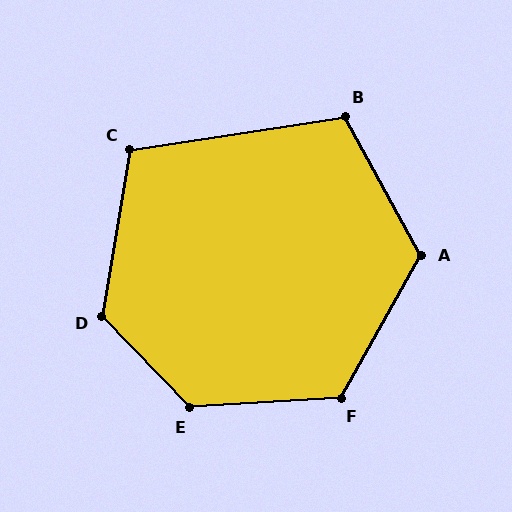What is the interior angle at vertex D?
Approximately 127 degrees (obtuse).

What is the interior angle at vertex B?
Approximately 110 degrees (obtuse).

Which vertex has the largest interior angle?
E, at approximately 130 degrees.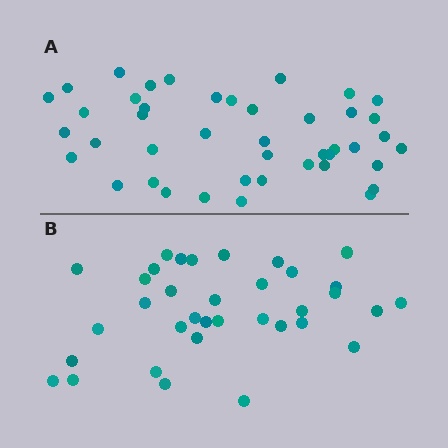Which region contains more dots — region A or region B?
Region A (the top region) has more dots.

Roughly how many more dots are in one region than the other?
Region A has roughly 8 or so more dots than region B.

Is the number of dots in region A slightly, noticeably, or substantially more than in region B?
Region A has only slightly more — the two regions are fairly close. The ratio is roughly 1.2 to 1.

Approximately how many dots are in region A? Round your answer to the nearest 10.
About 40 dots. (The exact count is 43, which rounds to 40.)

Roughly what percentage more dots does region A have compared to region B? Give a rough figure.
About 25% more.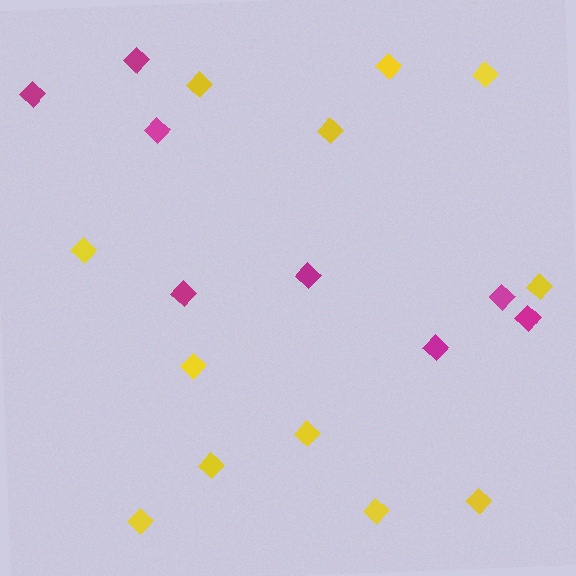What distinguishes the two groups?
There are 2 groups: one group of yellow diamonds (12) and one group of magenta diamonds (8).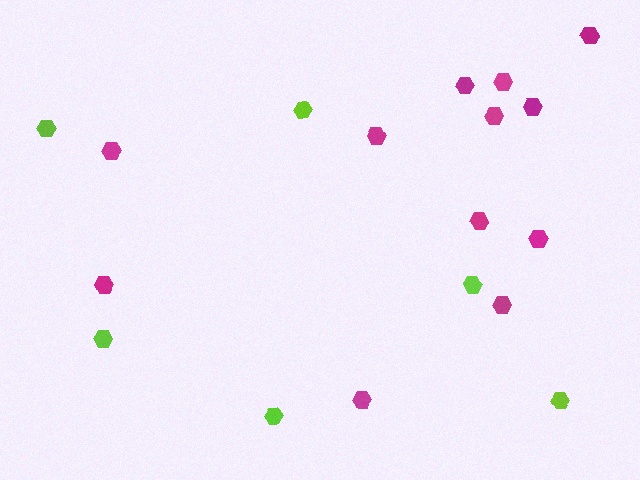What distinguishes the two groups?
There are 2 groups: one group of magenta hexagons (12) and one group of lime hexagons (6).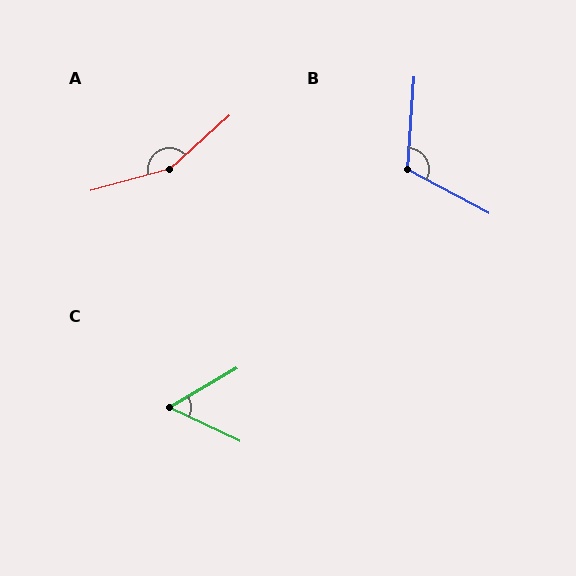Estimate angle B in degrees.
Approximately 114 degrees.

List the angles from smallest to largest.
C (56°), B (114°), A (154°).